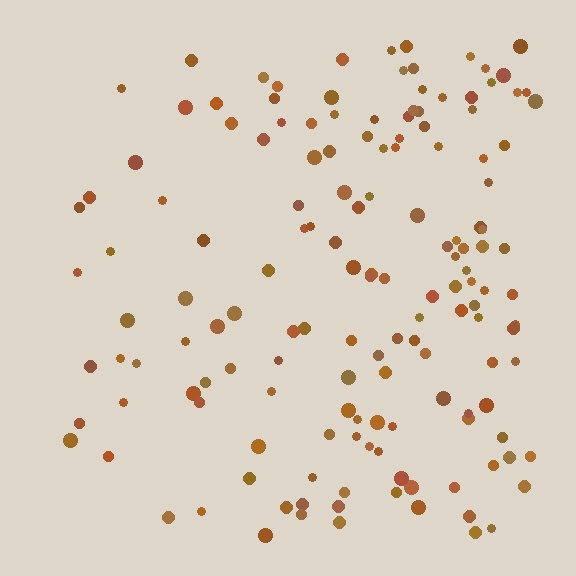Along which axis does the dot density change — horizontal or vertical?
Horizontal.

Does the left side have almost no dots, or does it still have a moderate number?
Still a moderate number, just noticeably fewer than the right.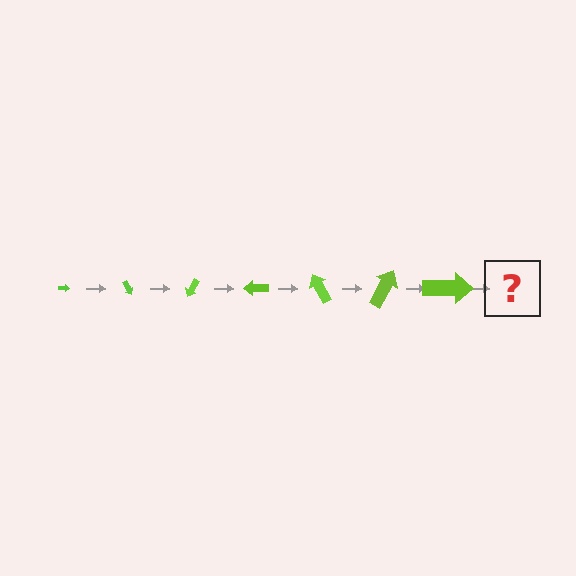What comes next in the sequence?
The next element should be an arrow, larger than the previous one and rotated 420 degrees from the start.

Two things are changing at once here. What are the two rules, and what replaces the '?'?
The two rules are that the arrow grows larger each step and it rotates 60 degrees each step. The '?' should be an arrow, larger than the previous one and rotated 420 degrees from the start.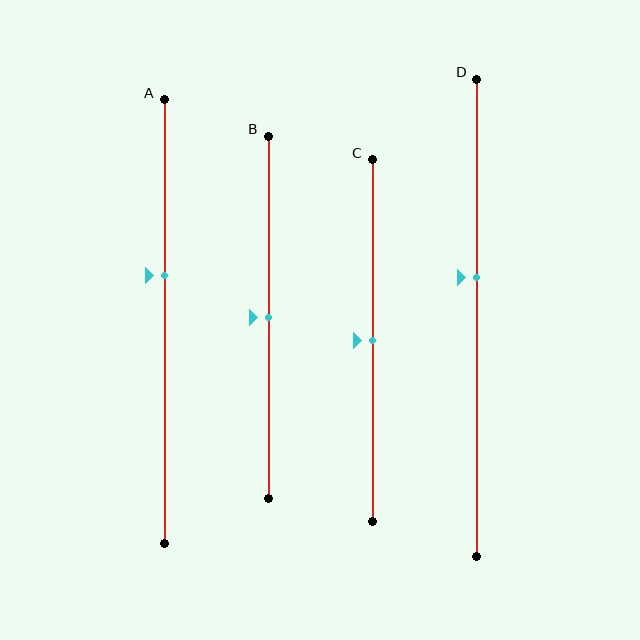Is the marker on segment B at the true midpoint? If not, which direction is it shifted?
Yes, the marker on segment B is at the true midpoint.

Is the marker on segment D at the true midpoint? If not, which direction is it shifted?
No, the marker on segment D is shifted upward by about 8% of the segment length.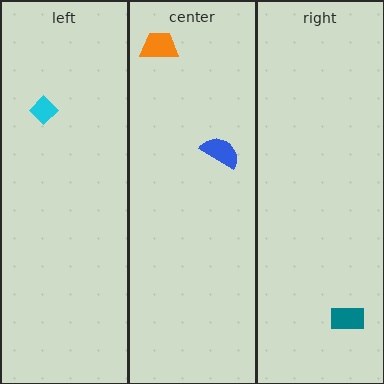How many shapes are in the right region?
1.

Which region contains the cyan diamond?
The left region.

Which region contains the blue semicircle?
The center region.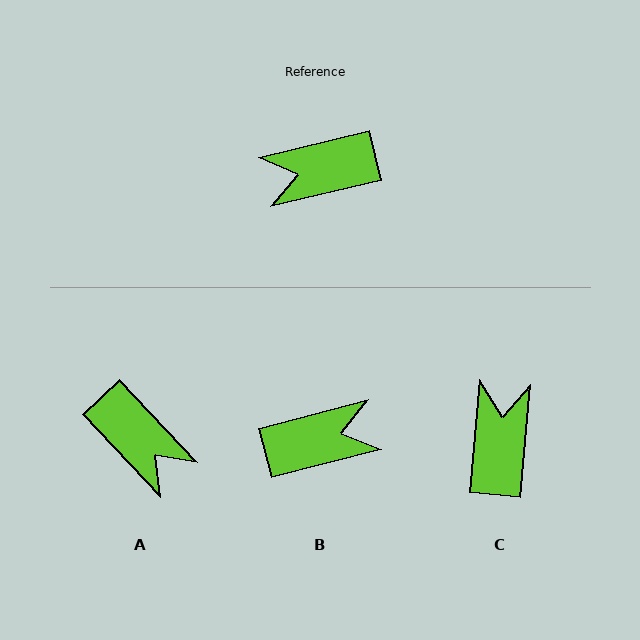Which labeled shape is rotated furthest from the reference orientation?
B, about 179 degrees away.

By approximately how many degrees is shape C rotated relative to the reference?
Approximately 109 degrees clockwise.